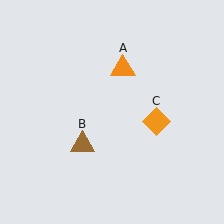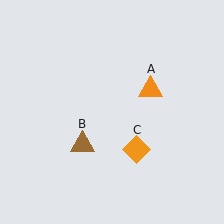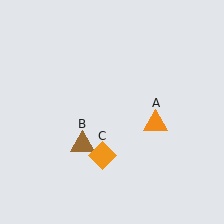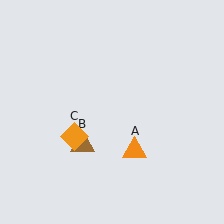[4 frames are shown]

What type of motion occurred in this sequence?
The orange triangle (object A), orange diamond (object C) rotated clockwise around the center of the scene.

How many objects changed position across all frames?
2 objects changed position: orange triangle (object A), orange diamond (object C).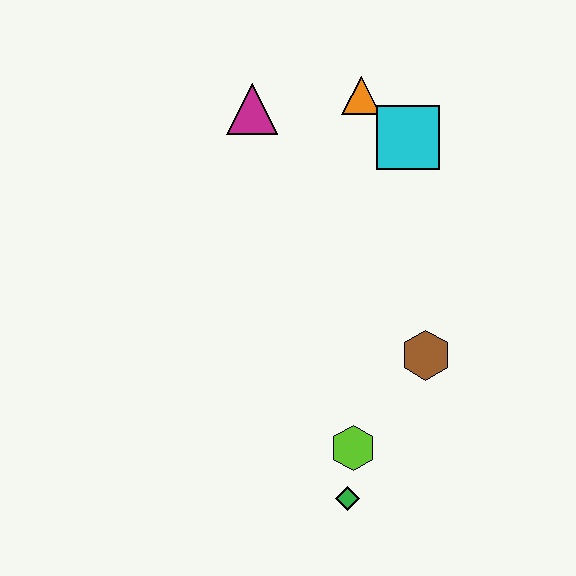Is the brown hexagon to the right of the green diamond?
Yes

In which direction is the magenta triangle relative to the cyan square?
The magenta triangle is to the left of the cyan square.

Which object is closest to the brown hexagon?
The lime hexagon is closest to the brown hexagon.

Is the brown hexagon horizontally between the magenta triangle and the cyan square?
No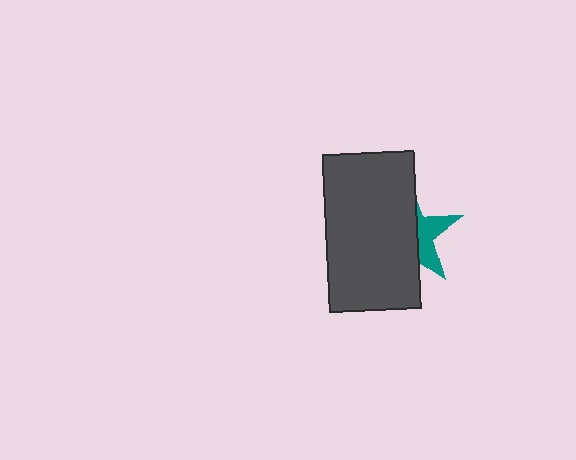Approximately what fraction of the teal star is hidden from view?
Roughly 64% of the teal star is hidden behind the dark gray rectangle.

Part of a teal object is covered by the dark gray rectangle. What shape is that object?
It is a star.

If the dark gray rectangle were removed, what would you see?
You would see the complete teal star.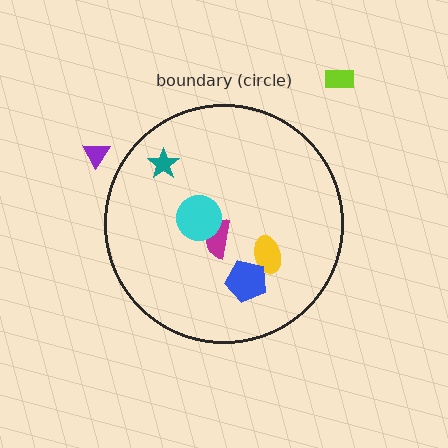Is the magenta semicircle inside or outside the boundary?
Inside.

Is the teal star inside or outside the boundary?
Inside.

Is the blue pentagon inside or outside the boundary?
Inside.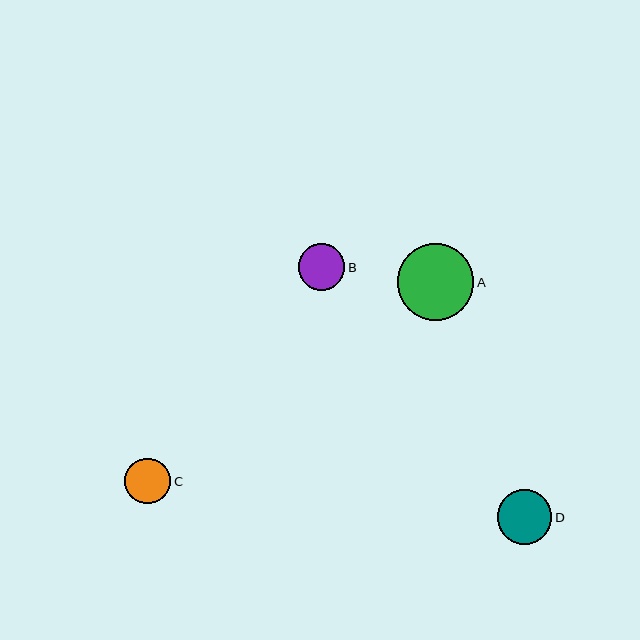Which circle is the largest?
Circle A is the largest with a size of approximately 76 pixels.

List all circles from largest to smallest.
From largest to smallest: A, D, B, C.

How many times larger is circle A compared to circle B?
Circle A is approximately 1.6 times the size of circle B.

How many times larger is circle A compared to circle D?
Circle A is approximately 1.4 times the size of circle D.